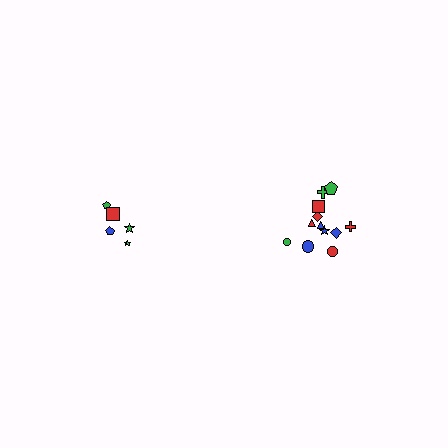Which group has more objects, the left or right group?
The right group.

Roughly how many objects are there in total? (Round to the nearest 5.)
Roughly 15 objects in total.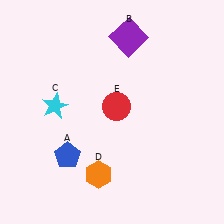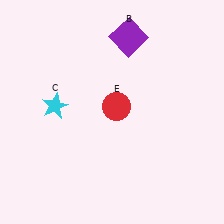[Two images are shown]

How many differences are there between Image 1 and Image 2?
There are 2 differences between the two images.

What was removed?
The blue pentagon (A), the orange hexagon (D) were removed in Image 2.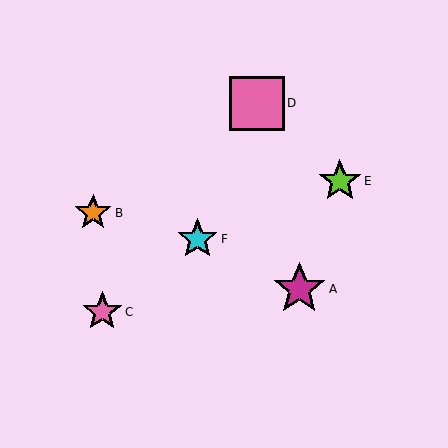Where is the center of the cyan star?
The center of the cyan star is at (197, 239).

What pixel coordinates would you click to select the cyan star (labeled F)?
Click at (197, 239) to select the cyan star F.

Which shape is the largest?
The pink square (labeled D) is the largest.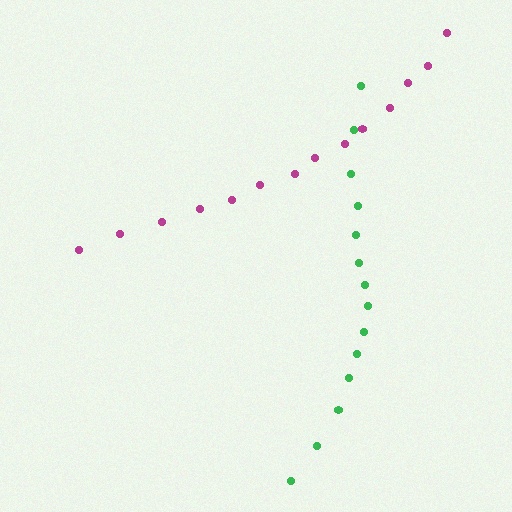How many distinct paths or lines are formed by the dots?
There are 2 distinct paths.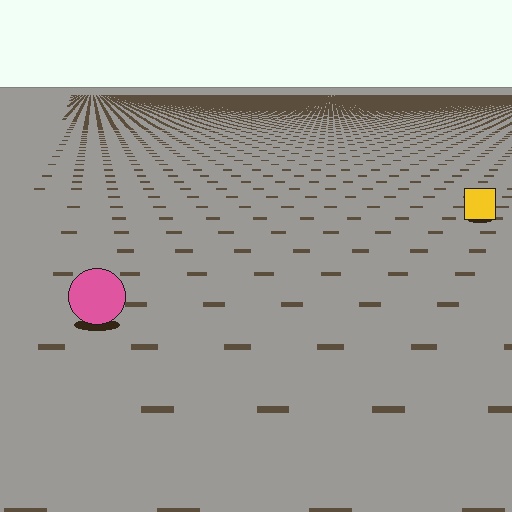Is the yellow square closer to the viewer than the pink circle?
No. The pink circle is closer — you can tell from the texture gradient: the ground texture is coarser near it.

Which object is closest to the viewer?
The pink circle is closest. The texture marks near it are larger and more spread out.